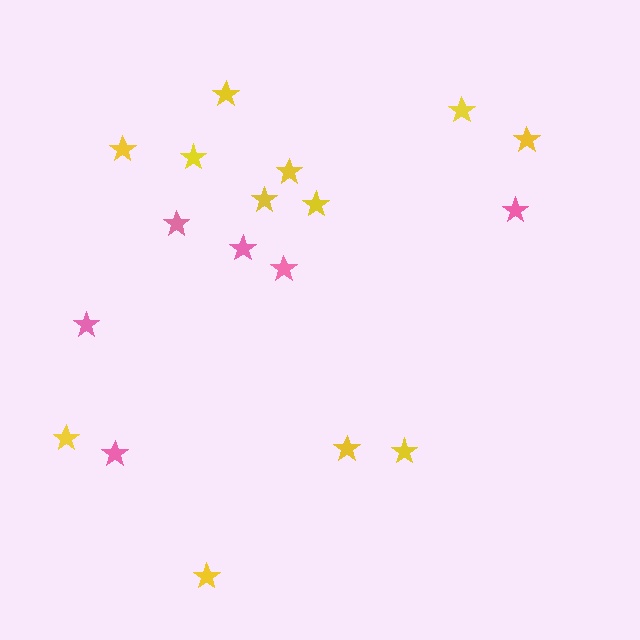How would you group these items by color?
There are 2 groups: one group of pink stars (6) and one group of yellow stars (12).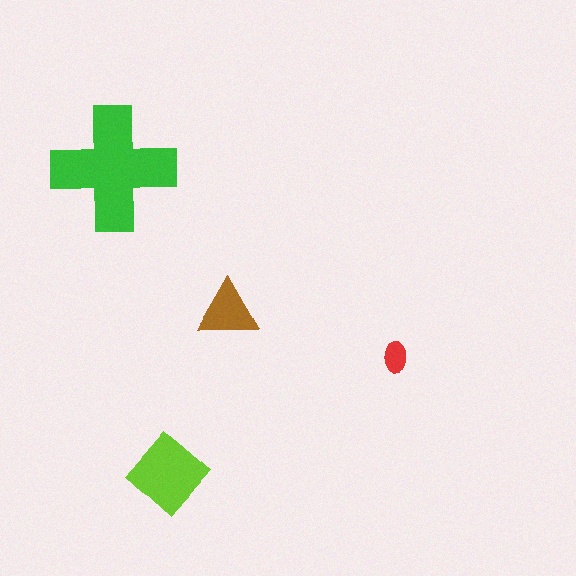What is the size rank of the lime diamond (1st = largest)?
2nd.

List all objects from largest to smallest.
The green cross, the lime diamond, the brown triangle, the red ellipse.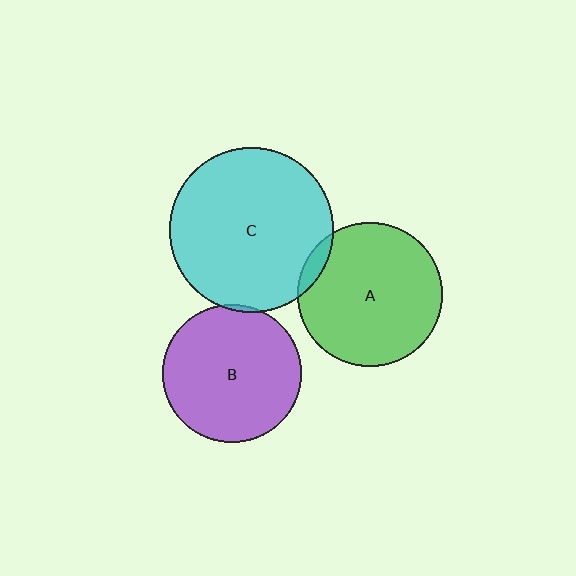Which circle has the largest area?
Circle C (cyan).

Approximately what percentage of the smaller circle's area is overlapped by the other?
Approximately 5%.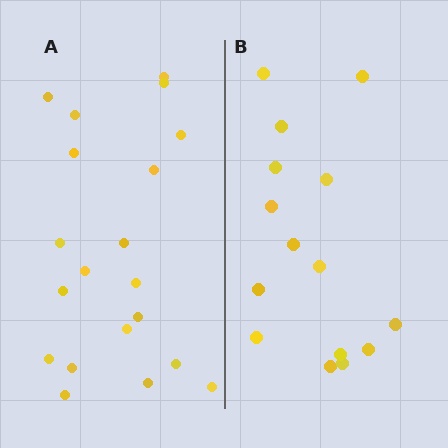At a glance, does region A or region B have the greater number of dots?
Region A (the left region) has more dots.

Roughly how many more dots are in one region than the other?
Region A has about 5 more dots than region B.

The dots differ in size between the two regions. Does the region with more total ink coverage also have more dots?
No. Region B has more total ink coverage because its dots are larger, but region A actually contains more individual dots. Total area can be misleading — the number of items is what matters here.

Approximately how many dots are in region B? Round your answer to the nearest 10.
About 20 dots. (The exact count is 15, which rounds to 20.)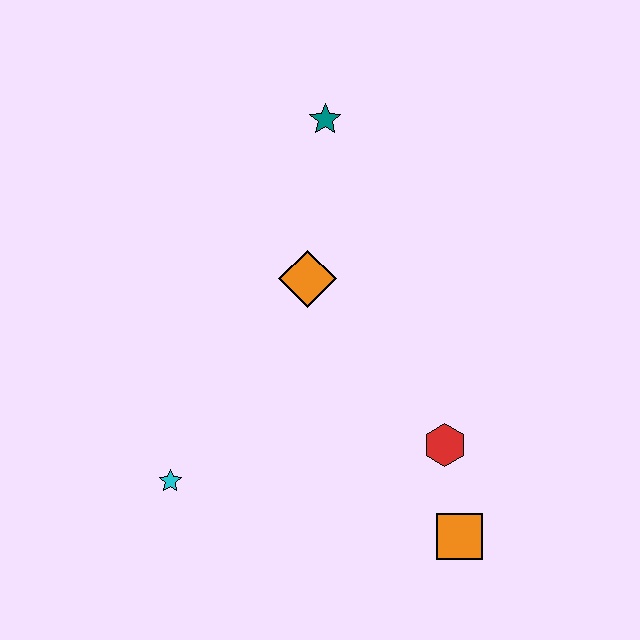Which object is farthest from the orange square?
The teal star is farthest from the orange square.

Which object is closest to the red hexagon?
The orange square is closest to the red hexagon.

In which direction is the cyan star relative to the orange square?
The cyan star is to the left of the orange square.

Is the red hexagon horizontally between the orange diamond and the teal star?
No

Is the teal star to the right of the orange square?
No